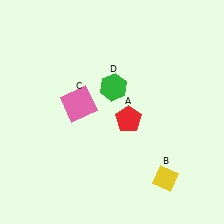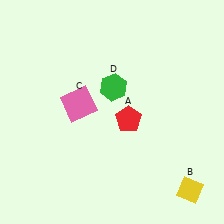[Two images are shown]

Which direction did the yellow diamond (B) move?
The yellow diamond (B) moved right.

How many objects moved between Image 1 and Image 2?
1 object moved between the two images.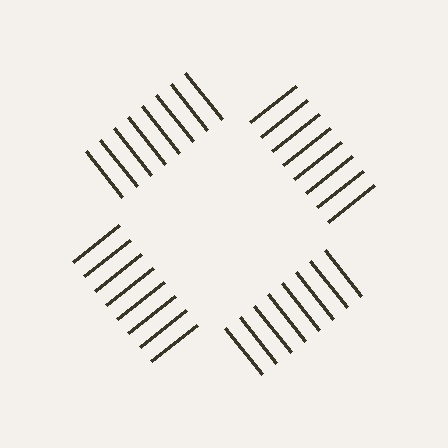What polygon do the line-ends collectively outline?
An illusory square — the line segments terminate on its edges but no continuous stroke is drawn.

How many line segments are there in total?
32 — 8 along each of the 4 edges.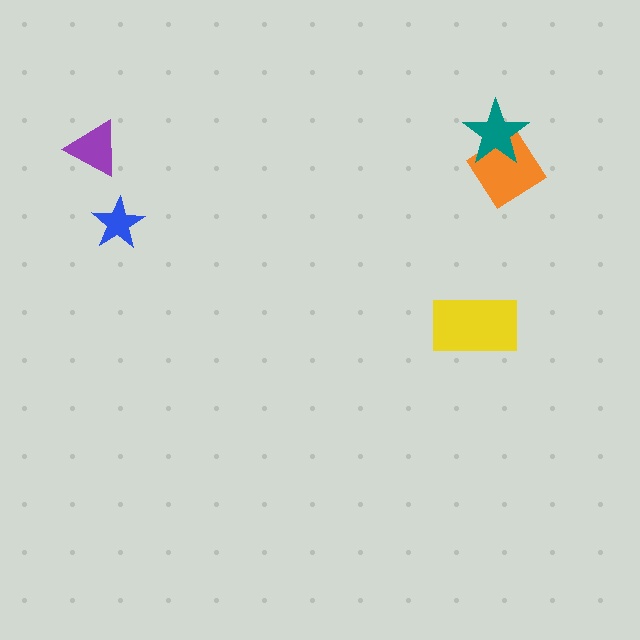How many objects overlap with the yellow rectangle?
0 objects overlap with the yellow rectangle.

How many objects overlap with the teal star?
1 object overlaps with the teal star.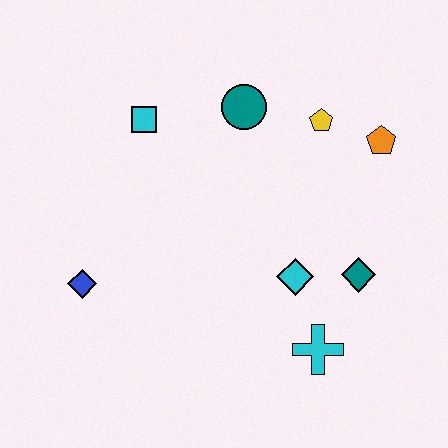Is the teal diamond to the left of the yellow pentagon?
No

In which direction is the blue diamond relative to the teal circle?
The blue diamond is below the teal circle.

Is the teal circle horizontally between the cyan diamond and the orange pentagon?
No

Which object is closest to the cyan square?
The teal circle is closest to the cyan square.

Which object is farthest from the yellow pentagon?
The blue diamond is farthest from the yellow pentagon.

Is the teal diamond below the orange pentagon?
Yes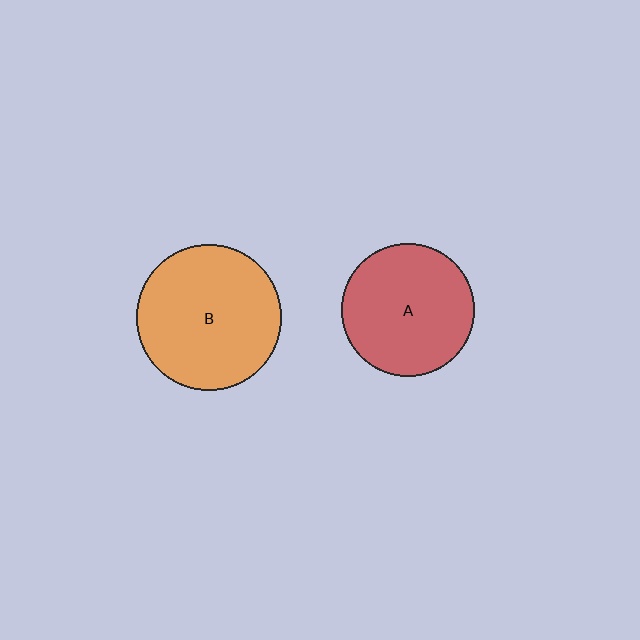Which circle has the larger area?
Circle B (orange).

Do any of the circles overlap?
No, none of the circles overlap.